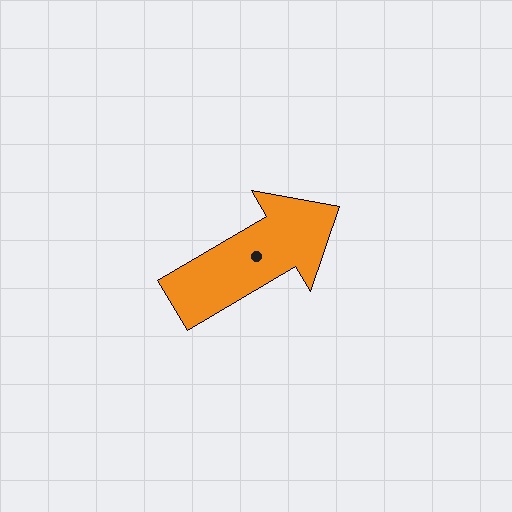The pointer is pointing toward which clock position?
Roughly 2 o'clock.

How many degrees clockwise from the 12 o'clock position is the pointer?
Approximately 59 degrees.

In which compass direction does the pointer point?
Northeast.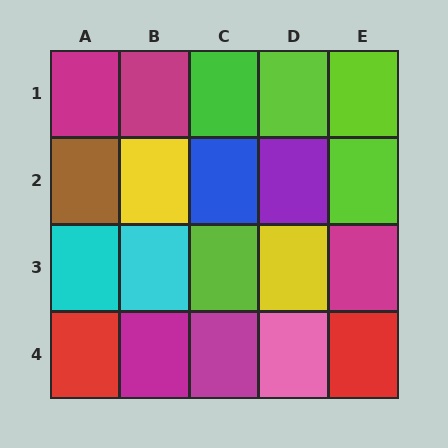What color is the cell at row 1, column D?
Lime.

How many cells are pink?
1 cell is pink.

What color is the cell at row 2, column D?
Purple.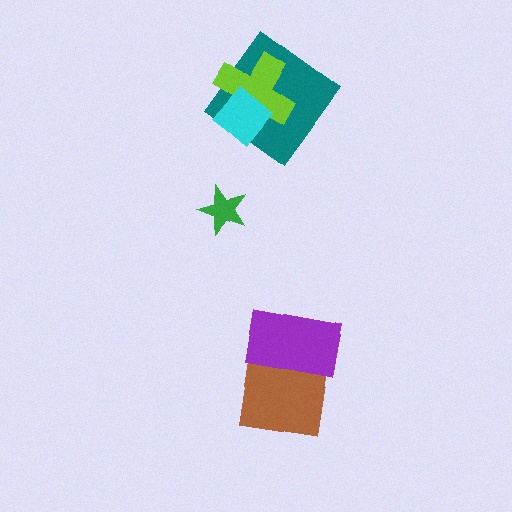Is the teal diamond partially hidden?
Yes, it is partially covered by another shape.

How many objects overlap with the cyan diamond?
2 objects overlap with the cyan diamond.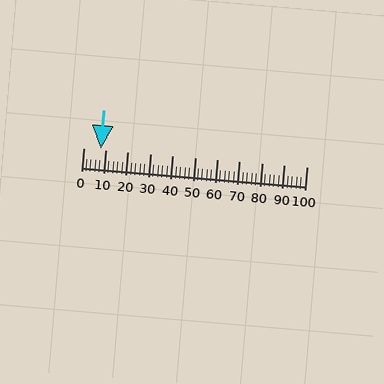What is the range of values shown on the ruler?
The ruler shows values from 0 to 100.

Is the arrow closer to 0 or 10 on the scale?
The arrow is closer to 10.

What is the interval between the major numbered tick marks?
The major tick marks are spaced 10 units apart.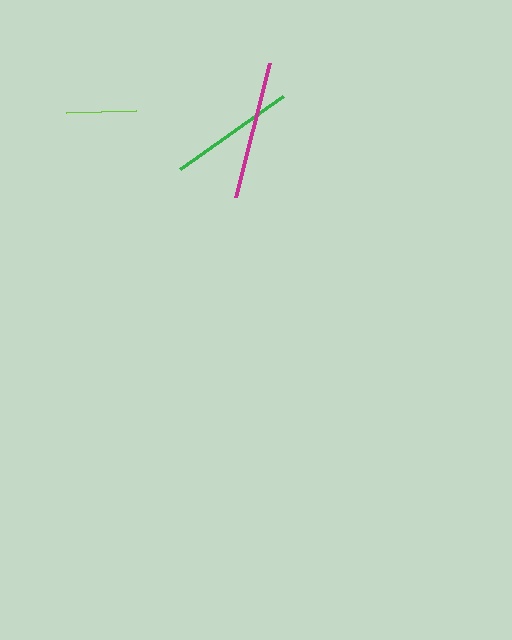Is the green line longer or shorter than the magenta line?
The magenta line is longer than the green line.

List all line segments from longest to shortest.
From longest to shortest: magenta, green, lime.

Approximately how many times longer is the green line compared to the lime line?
The green line is approximately 1.8 times the length of the lime line.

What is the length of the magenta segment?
The magenta segment is approximately 139 pixels long.